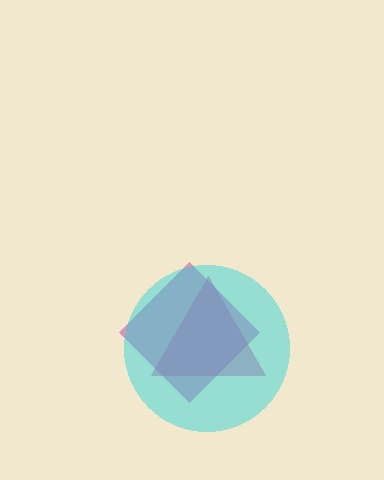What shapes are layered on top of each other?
The layered shapes are: a pink triangle, a magenta diamond, a cyan circle.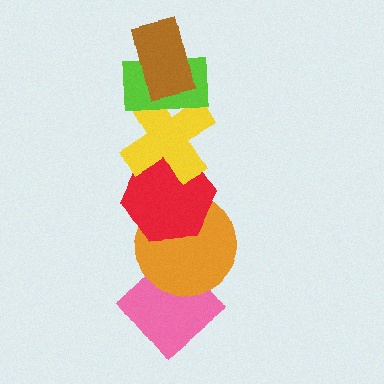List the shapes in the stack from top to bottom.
From top to bottom: the brown rectangle, the lime rectangle, the yellow cross, the red hexagon, the orange circle, the pink diamond.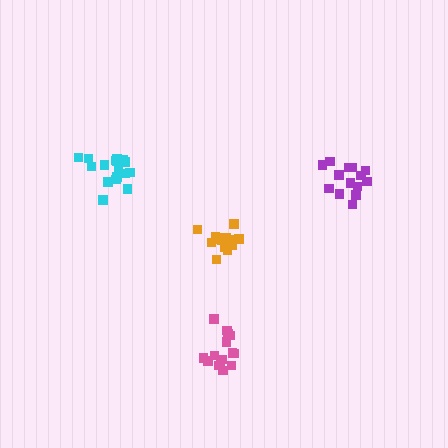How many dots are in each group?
Group 1: 17 dots, Group 2: 16 dots, Group 3: 15 dots, Group 4: 14 dots (62 total).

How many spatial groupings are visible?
There are 4 spatial groupings.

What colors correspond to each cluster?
The clusters are colored: cyan, pink, orange, purple.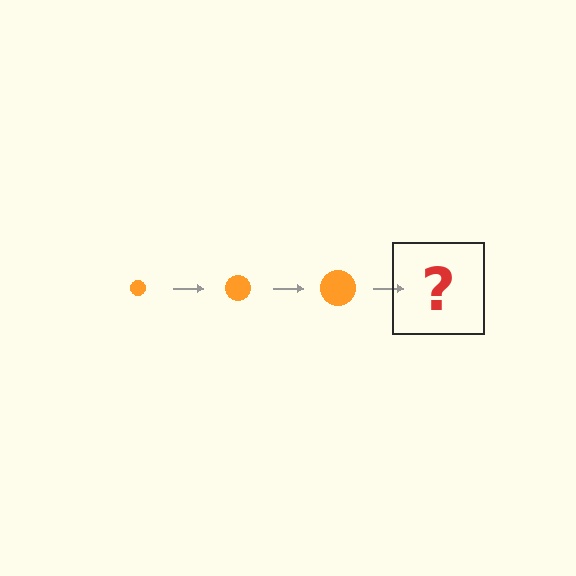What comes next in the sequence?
The next element should be an orange circle, larger than the previous one.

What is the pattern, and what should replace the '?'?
The pattern is that the circle gets progressively larger each step. The '?' should be an orange circle, larger than the previous one.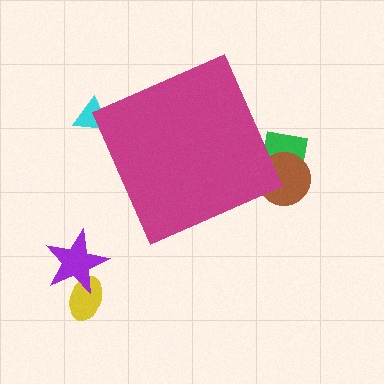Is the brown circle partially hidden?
Yes, the brown circle is partially hidden behind the magenta diamond.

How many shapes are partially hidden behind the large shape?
3 shapes are partially hidden.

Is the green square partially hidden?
Yes, the green square is partially hidden behind the magenta diamond.